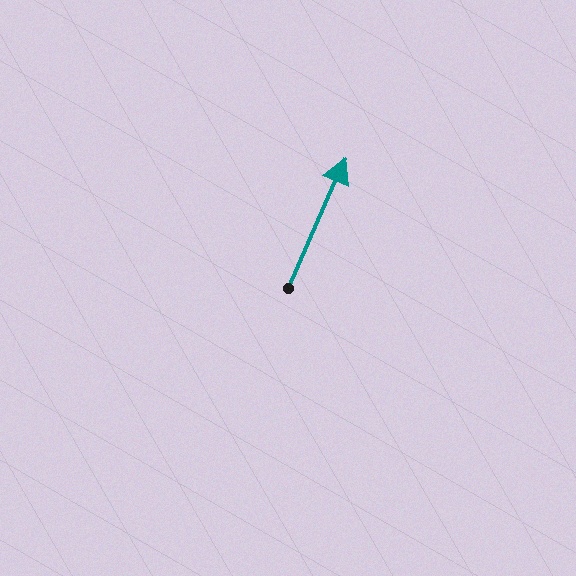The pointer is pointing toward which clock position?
Roughly 1 o'clock.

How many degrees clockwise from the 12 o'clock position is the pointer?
Approximately 24 degrees.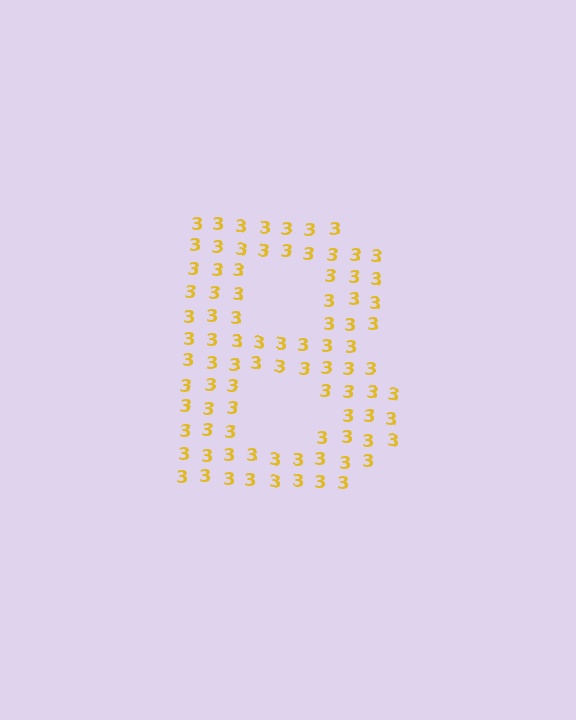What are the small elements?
The small elements are digit 3's.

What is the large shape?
The large shape is the letter B.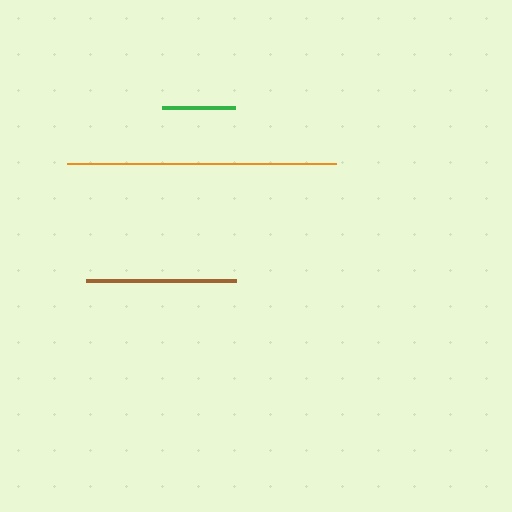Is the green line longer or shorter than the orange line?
The orange line is longer than the green line.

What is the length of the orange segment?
The orange segment is approximately 269 pixels long.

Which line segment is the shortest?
The green line is the shortest at approximately 73 pixels.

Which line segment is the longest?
The orange line is the longest at approximately 269 pixels.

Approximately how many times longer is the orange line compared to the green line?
The orange line is approximately 3.7 times the length of the green line.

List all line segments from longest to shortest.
From longest to shortest: orange, brown, green.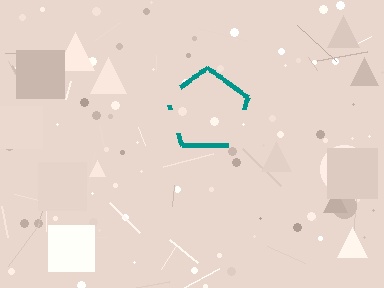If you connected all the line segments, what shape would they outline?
They would outline a pentagon.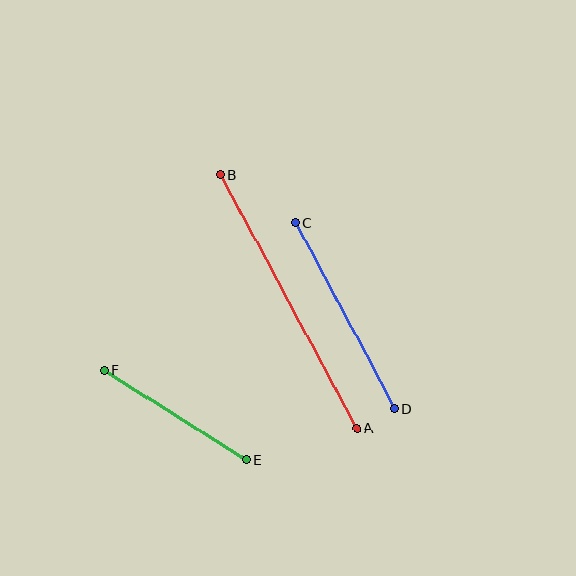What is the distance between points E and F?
The distance is approximately 168 pixels.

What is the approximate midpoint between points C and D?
The midpoint is at approximately (345, 316) pixels.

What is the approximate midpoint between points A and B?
The midpoint is at approximately (288, 301) pixels.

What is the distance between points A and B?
The distance is approximately 288 pixels.